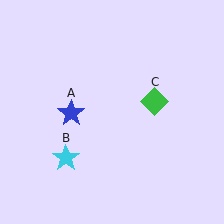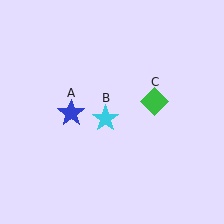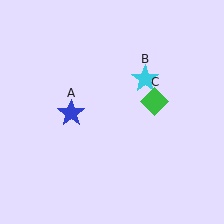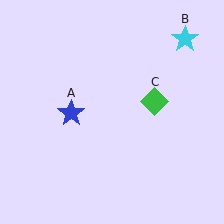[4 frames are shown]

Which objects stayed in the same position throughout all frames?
Blue star (object A) and green diamond (object C) remained stationary.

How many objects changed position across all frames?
1 object changed position: cyan star (object B).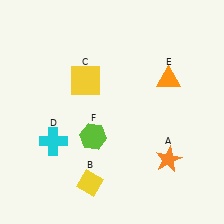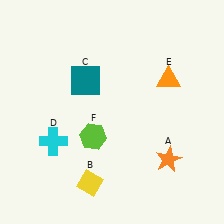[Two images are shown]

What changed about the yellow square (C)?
In Image 1, C is yellow. In Image 2, it changed to teal.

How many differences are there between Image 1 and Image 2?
There is 1 difference between the two images.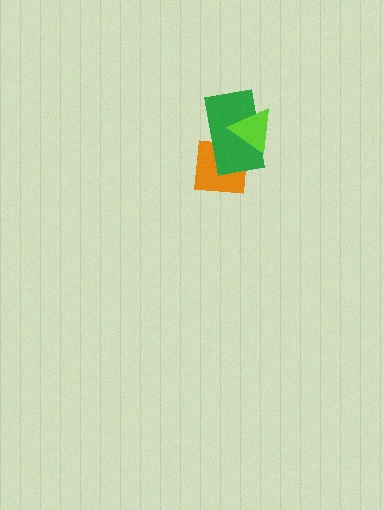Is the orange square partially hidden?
Yes, it is partially covered by another shape.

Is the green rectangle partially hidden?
Yes, it is partially covered by another shape.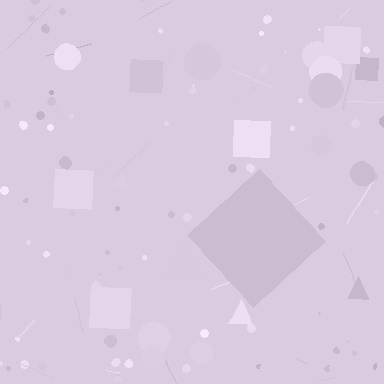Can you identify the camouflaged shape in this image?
The camouflaged shape is a diamond.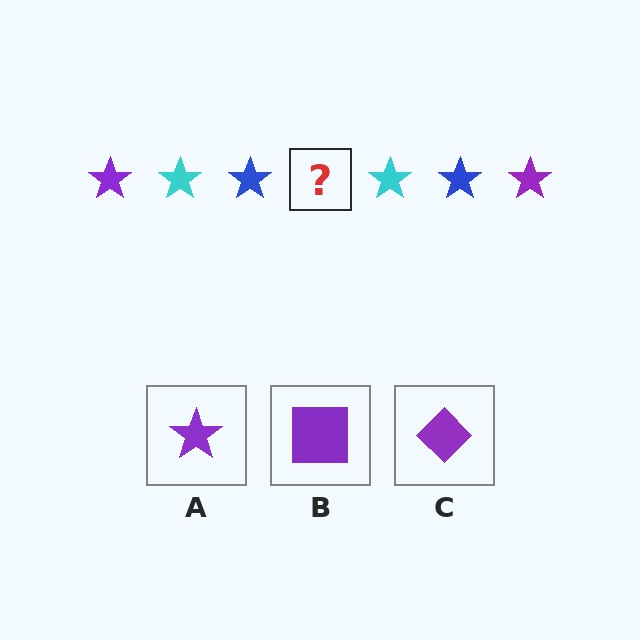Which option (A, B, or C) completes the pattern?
A.